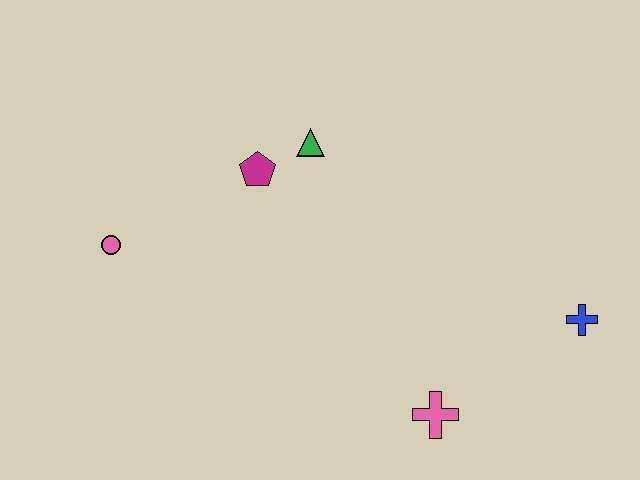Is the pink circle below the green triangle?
Yes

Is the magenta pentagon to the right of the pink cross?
No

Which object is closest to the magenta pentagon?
The green triangle is closest to the magenta pentagon.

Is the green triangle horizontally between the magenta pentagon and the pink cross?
Yes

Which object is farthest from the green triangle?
The blue cross is farthest from the green triangle.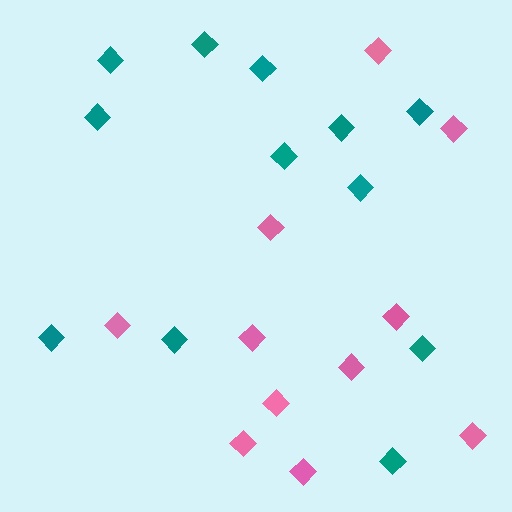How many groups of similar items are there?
There are 2 groups: one group of teal diamonds (12) and one group of pink diamonds (11).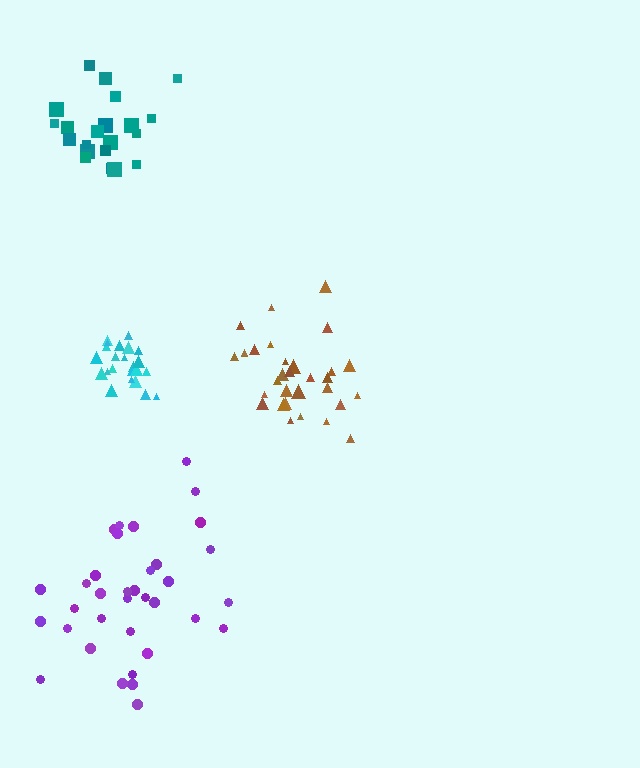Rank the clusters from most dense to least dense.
cyan, brown, teal, purple.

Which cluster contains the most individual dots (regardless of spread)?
Purple (35).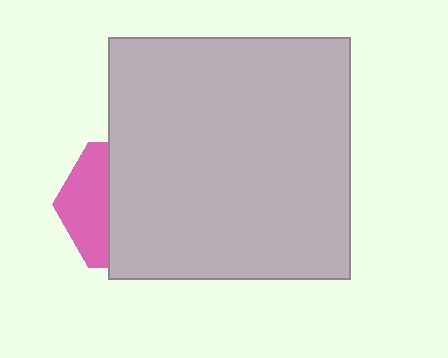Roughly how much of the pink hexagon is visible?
A small part of it is visible (roughly 34%).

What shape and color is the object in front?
The object in front is a light gray square.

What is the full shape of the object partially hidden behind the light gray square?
The partially hidden object is a pink hexagon.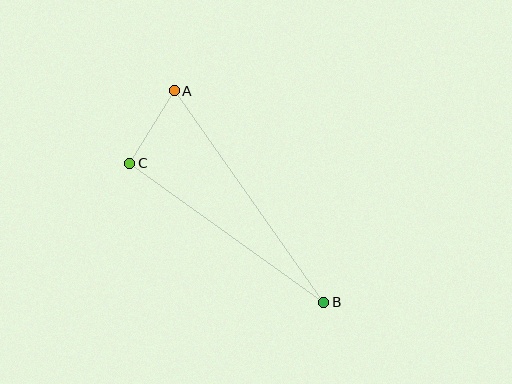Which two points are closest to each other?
Points A and C are closest to each other.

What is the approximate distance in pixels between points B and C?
The distance between B and C is approximately 239 pixels.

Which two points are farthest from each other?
Points A and B are farthest from each other.